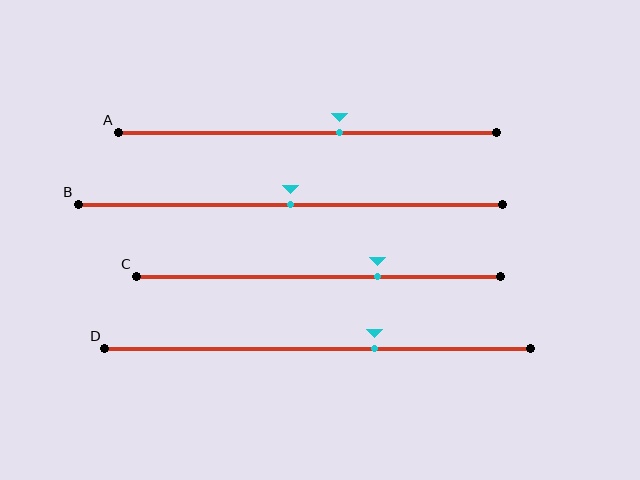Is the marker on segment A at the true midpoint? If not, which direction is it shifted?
No, the marker on segment A is shifted to the right by about 9% of the segment length.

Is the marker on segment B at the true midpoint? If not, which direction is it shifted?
Yes, the marker on segment B is at the true midpoint.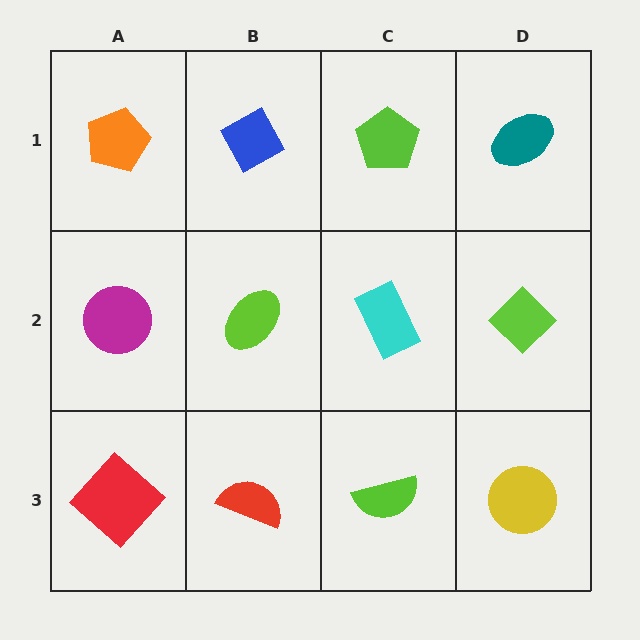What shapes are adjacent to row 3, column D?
A lime diamond (row 2, column D), a lime semicircle (row 3, column C).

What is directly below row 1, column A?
A magenta circle.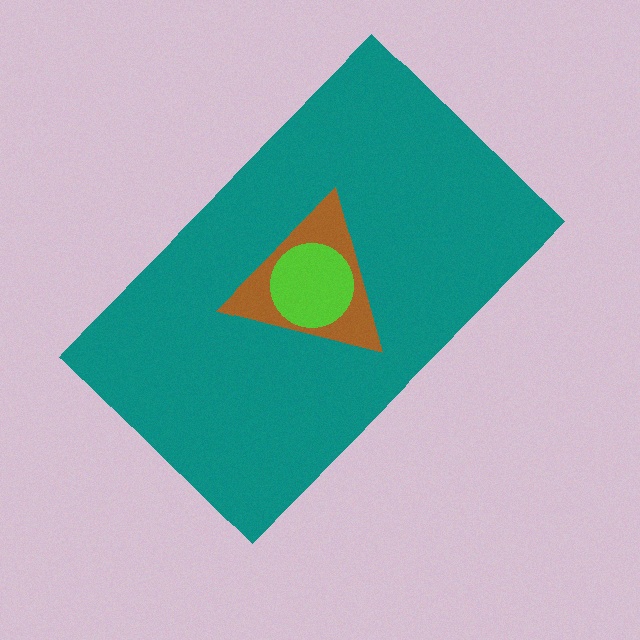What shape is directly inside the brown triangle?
The lime circle.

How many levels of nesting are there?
3.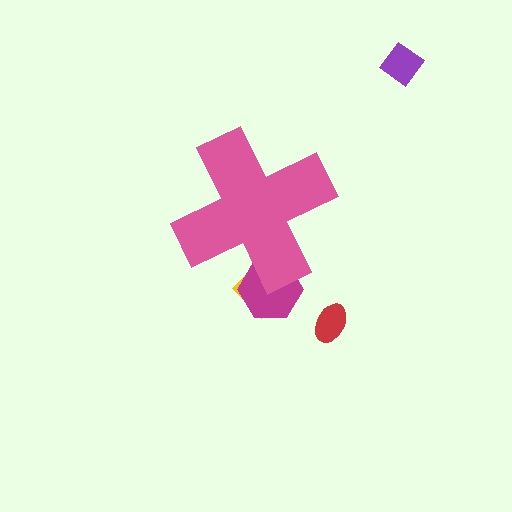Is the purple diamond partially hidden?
No, the purple diamond is fully visible.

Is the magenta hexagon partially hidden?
Yes, the magenta hexagon is partially hidden behind the pink cross.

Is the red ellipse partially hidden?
No, the red ellipse is fully visible.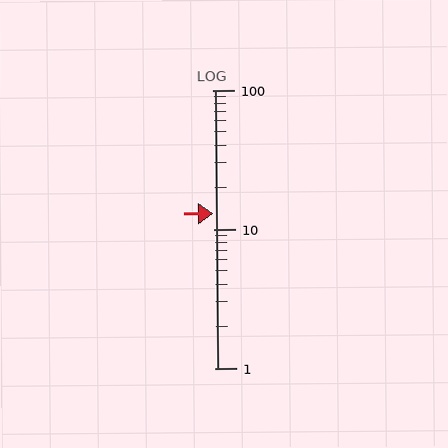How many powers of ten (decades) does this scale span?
The scale spans 2 decades, from 1 to 100.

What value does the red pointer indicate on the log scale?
The pointer indicates approximately 13.